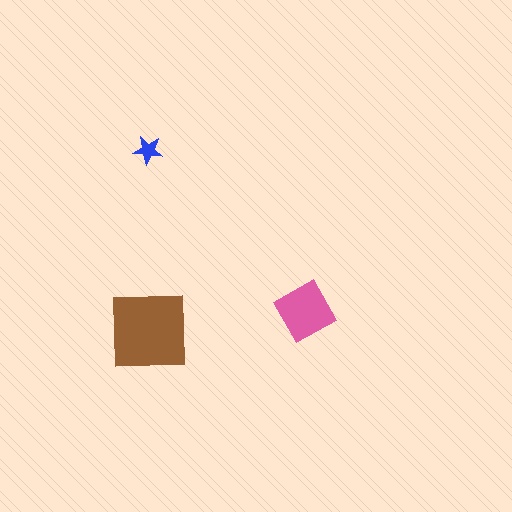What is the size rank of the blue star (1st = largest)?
3rd.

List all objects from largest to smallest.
The brown square, the pink square, the blue star.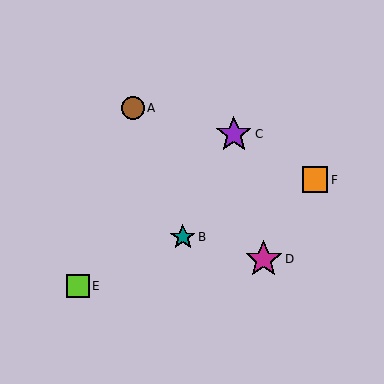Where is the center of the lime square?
The center of the lime square is at (78, 286).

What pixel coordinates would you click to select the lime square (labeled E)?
Click at (78, 286) to select the lime square E.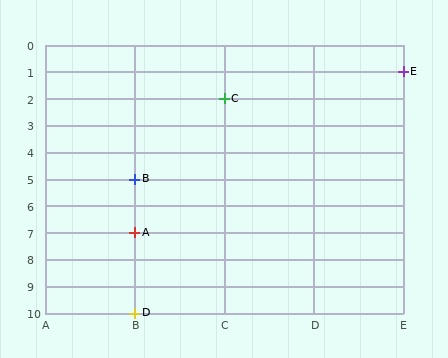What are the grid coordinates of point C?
Point C is at grid coordinates (C, 2).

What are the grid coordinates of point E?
Point E is at grid coordinates (E, 1).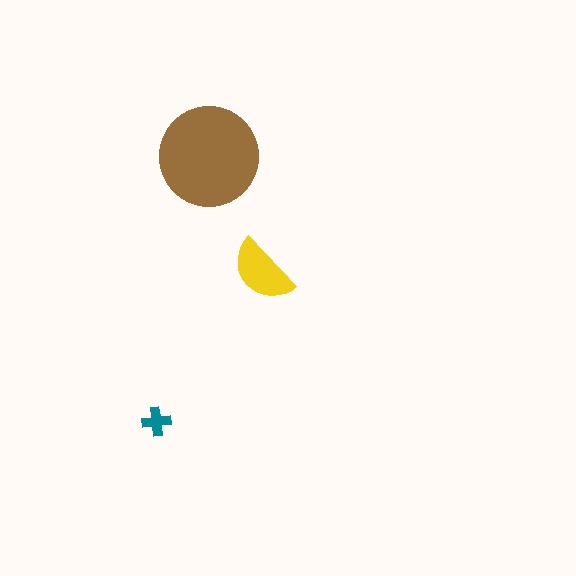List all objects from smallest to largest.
The teal cross, the yellow semicircle, the brown circle.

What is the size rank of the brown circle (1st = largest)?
1st.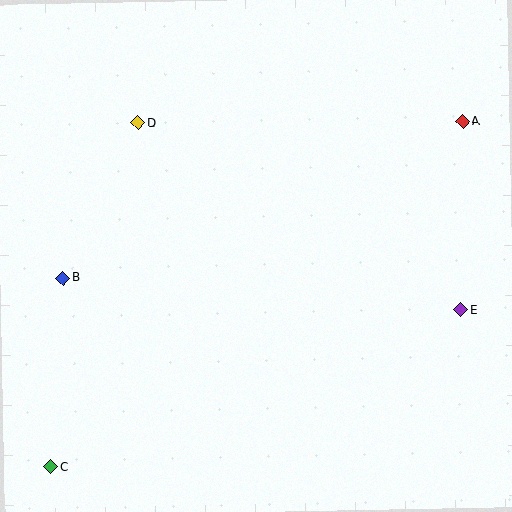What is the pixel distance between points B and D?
The distance between B and D is 172 pixels.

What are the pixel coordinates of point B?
Point B is at (63, 278).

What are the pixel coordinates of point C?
Point C is at (51, 467).